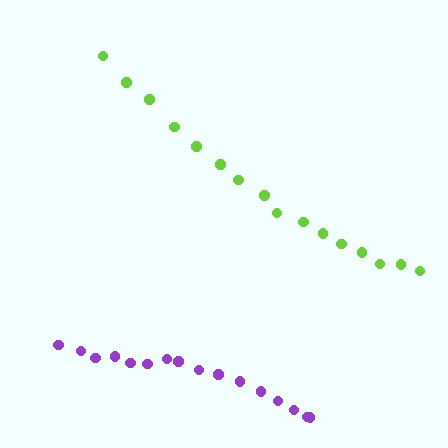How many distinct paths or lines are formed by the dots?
There are 2 distinct paths.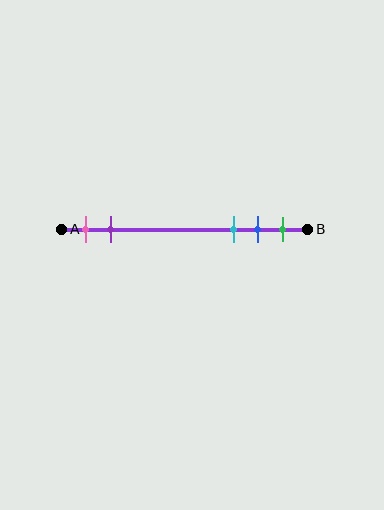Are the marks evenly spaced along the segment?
No, the marks are not evenly spaced.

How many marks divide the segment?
There are 5 marks dividing the segment.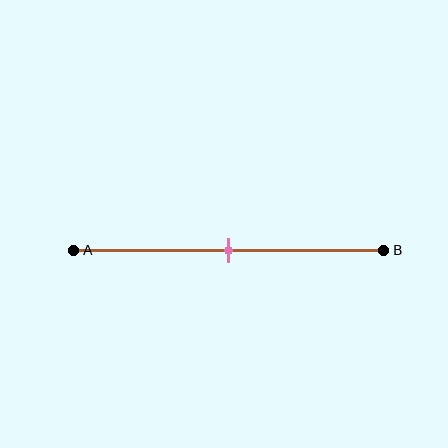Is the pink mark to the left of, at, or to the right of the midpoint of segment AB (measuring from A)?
The pink mark is approximately at the midpoint of segment AB.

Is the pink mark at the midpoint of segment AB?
Yes, the mark is approximately at the midpoint.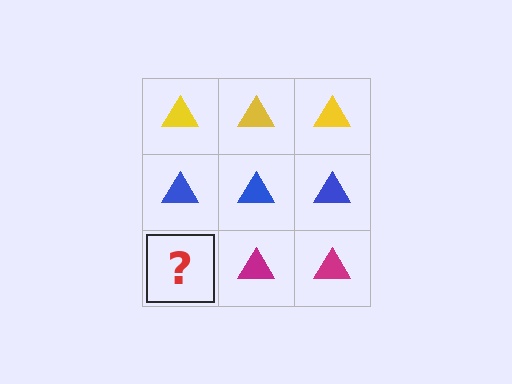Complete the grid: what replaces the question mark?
The question mark should be replaced with a magenta triangle.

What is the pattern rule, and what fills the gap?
The rule is that each row has a consistent color. The gap should be filled with a magenta triangle.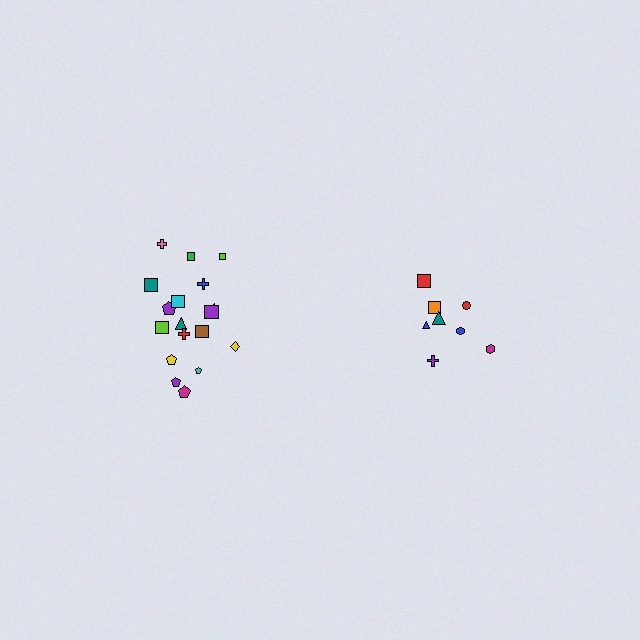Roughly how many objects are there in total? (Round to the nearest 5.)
Roughly 25 objects in total.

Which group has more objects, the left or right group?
The left group.